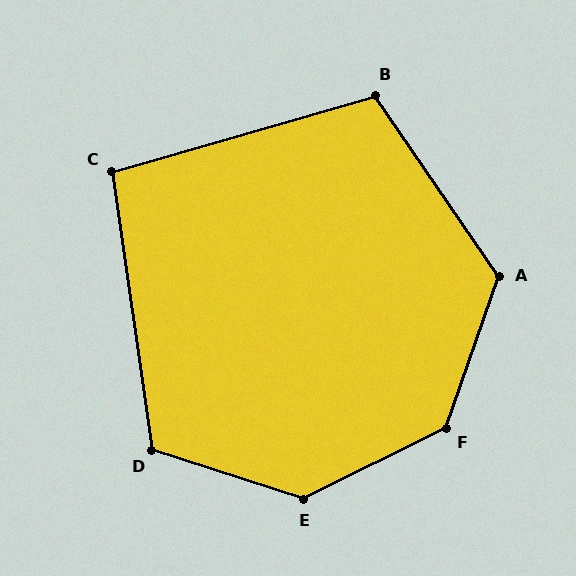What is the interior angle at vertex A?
Approximately 126 degrees (obtuse).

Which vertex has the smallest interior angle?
C, at approximately 98 degrees.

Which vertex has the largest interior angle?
E, at approximately 136 degrees.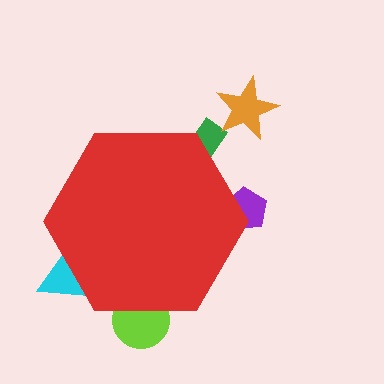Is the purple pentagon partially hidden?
Yes, the purple pentagon is partially hidden behind the red hexagon.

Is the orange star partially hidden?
No, the orange star is fully visible.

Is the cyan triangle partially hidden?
Yes, the cyan triangle is partially hidden behind the red hexagon.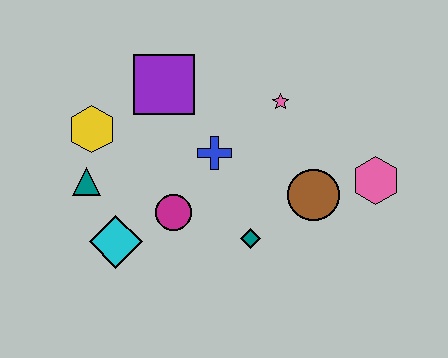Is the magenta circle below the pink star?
Yes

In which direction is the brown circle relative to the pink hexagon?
The brown circle is to the left of the pink hexagon.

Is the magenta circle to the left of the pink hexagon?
Yes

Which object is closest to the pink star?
The blue cross is closest to the pink star.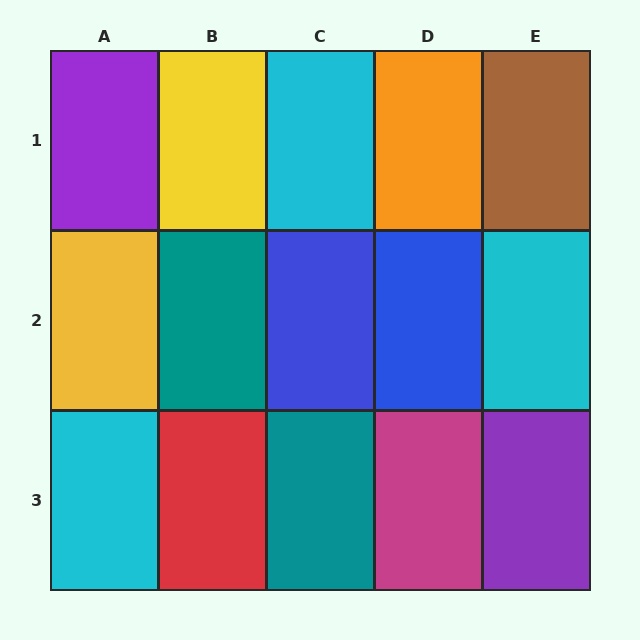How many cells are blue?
2 cells are blue.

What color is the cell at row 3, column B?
Red.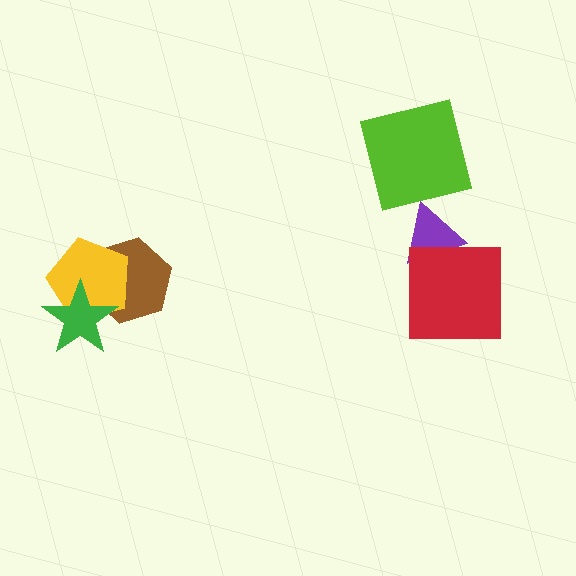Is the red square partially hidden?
No, no other shape covers it.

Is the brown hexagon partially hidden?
Yes, it is partially covered by another shape.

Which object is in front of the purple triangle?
The red square is in front of the purple triangle.